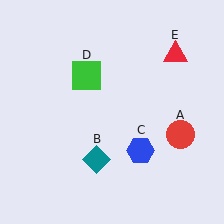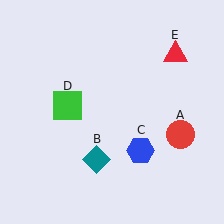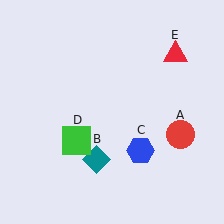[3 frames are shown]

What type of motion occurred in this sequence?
The green square (object D) rotated counterclockwise around the center of the scene.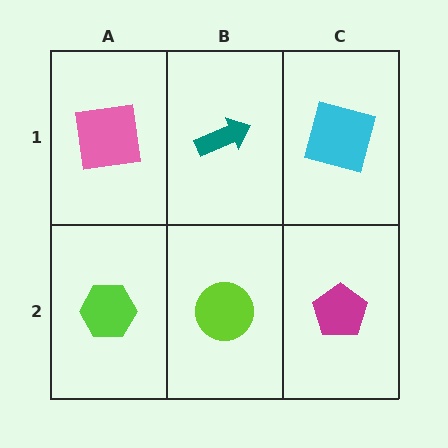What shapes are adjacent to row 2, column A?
A pink square (row 1, column A), a lime circle (row 2, column B).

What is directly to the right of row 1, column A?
A teal arrow.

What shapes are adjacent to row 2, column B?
A teal arrow (row 1, column B), a lime hexagon (row 2, column A), a magenta pentagon (row 2, column C).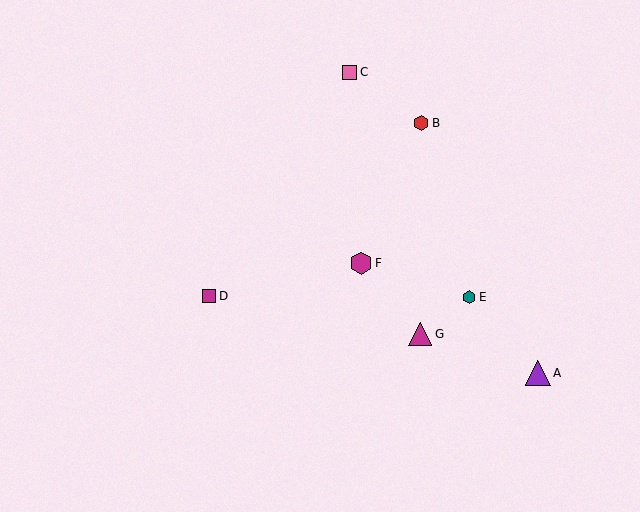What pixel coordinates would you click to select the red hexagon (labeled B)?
Click at (421, 123) to select the red hexagon B.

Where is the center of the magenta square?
The center of the magenta square is at (209, 296).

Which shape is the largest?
The purple triangle (labeled A) is the largest.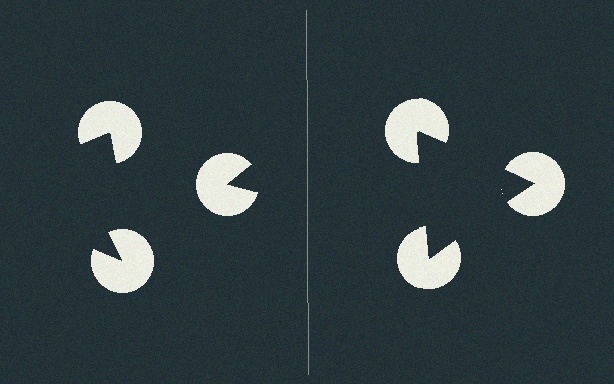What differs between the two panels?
The pac-man discs are positioned identically on both sides; only the wedge orientations differ. On the right they align to a triangle; on the left they are misaligned.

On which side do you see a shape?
An illusory triangle appears on the right side. On the left side the wedge cuts are rotated, so no coherent shape forms.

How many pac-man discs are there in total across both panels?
6 — 3 on each side.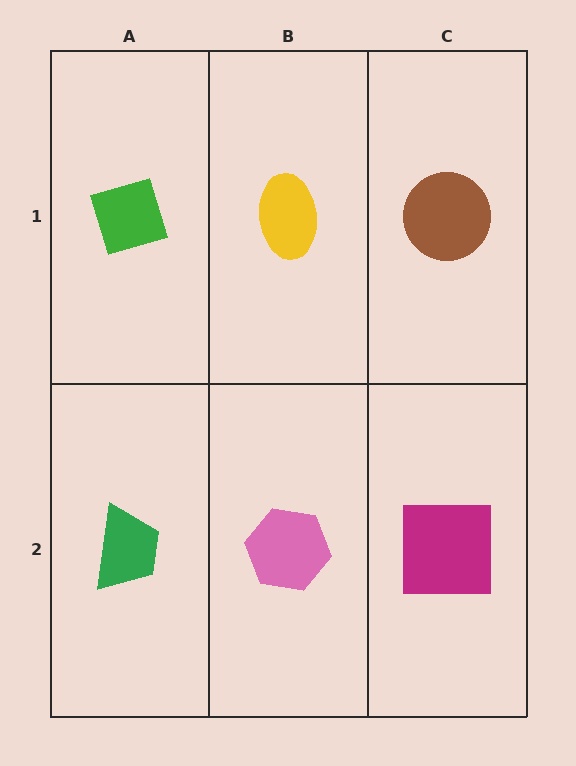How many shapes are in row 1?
3 shapes.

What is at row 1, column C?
A brown circle.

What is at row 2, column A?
A green trapezoid.